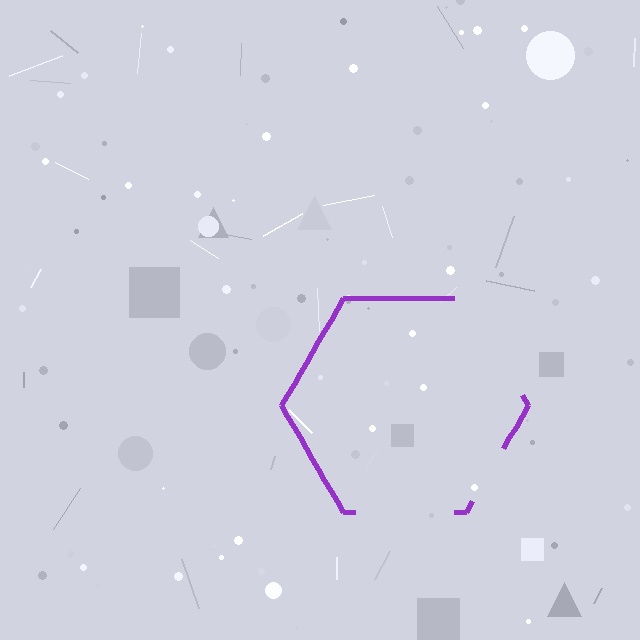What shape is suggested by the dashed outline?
The dashed outline suggests a hexagon.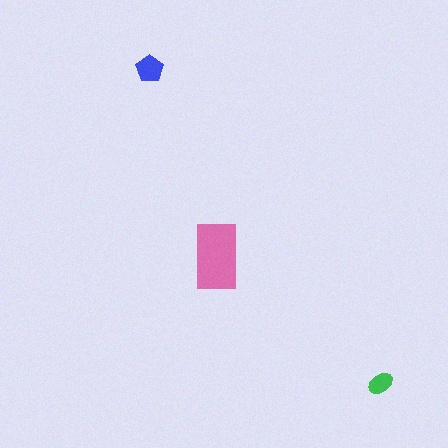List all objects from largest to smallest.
The pink rectangle, the blue pentagon, the green ellipse.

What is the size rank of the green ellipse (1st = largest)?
3rd.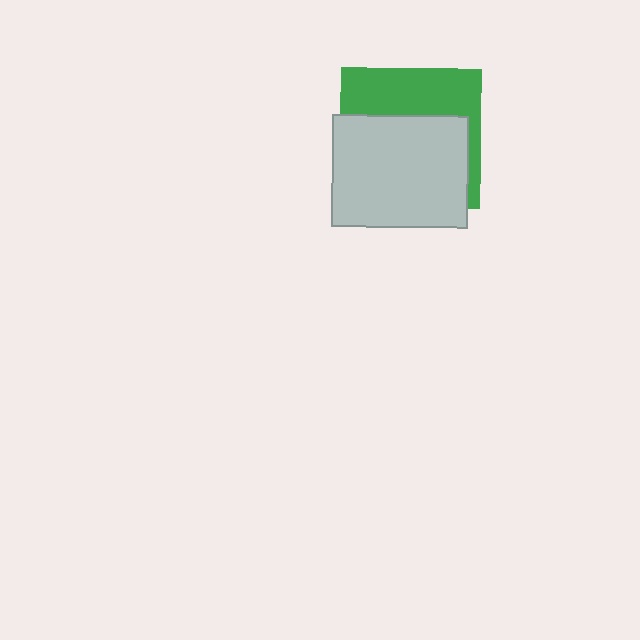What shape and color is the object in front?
The object in front is a light gray rectangle.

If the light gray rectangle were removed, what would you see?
You would see the complete green square.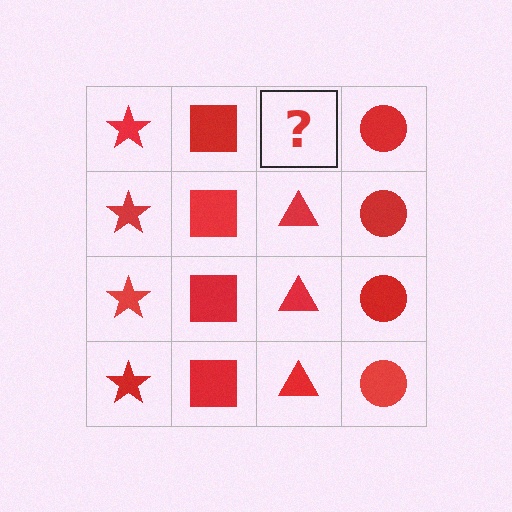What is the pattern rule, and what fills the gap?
The rule is that each column has a consistent shape. The gap should be filled with a red triangle.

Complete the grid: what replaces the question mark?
The question mark should be replaced with a red triangle.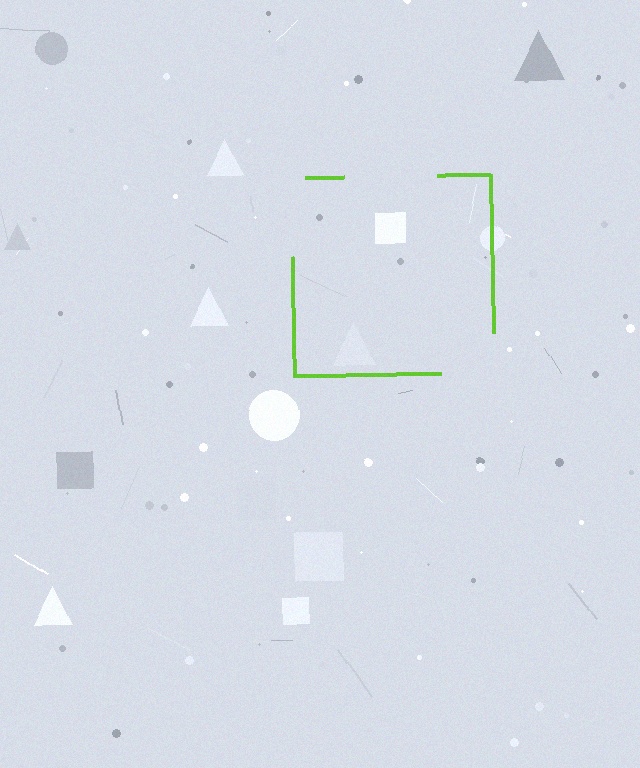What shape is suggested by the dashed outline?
The dashed outline suggests a square.